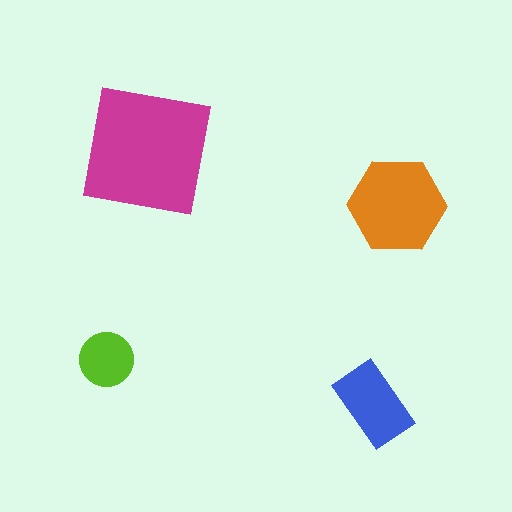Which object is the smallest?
The lime circle.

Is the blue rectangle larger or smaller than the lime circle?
Larger.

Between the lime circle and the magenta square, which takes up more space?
The magenta square.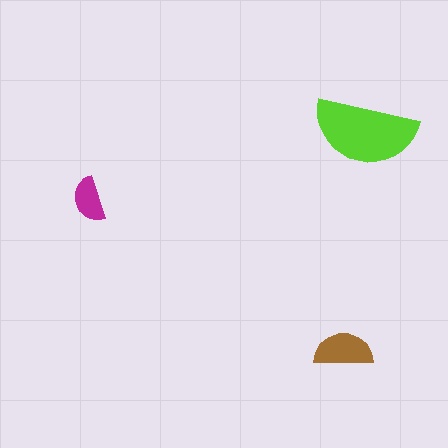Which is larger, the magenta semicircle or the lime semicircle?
The lime one.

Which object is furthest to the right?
The lime semicircle is rightmost.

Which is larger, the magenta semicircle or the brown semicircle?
The brown one.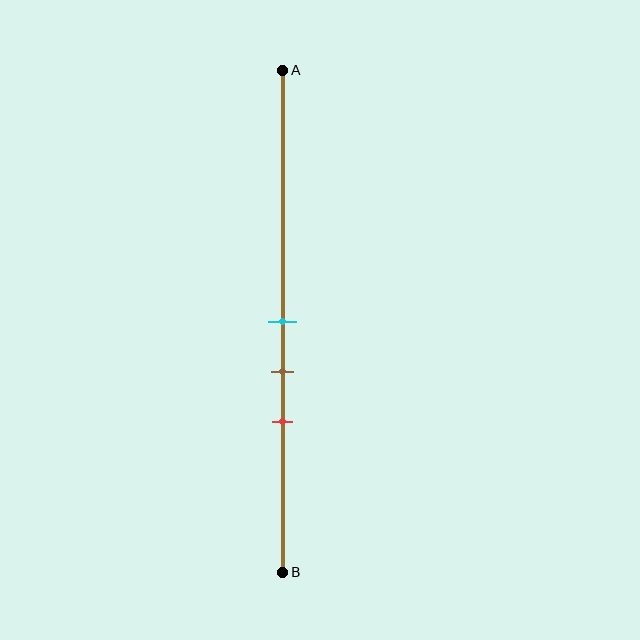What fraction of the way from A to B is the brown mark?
The brown mark is approximately 60% (0.6) of the way from A to B.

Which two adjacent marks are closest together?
The cyan and brown marks are the closest adjacent pair.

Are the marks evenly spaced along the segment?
Yes, the marks are approximately evenly spaced.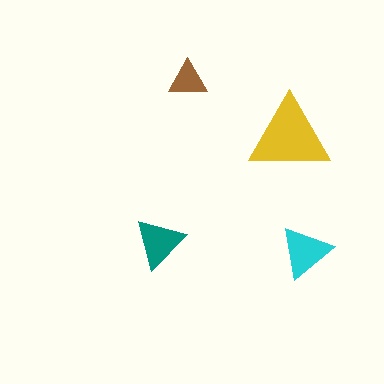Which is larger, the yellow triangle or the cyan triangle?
The yellow one.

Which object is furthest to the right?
The cyan triangle is rightmost.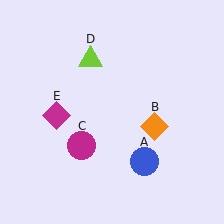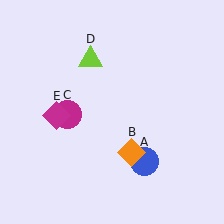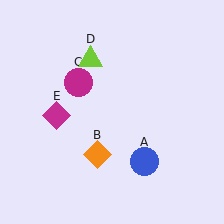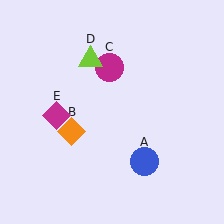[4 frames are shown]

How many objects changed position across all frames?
2 objects changed position: orange diamond (object B), magenta circle (object C).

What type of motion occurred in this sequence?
The orange diamond (object B), magenta circle (object C) rotated clockwise around the center of the scene.